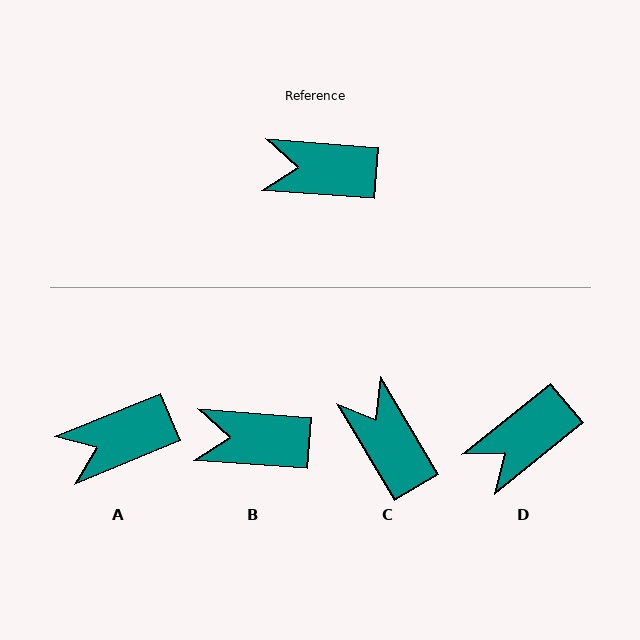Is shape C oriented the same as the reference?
No, it is off by about 55 degrees.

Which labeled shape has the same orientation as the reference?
B.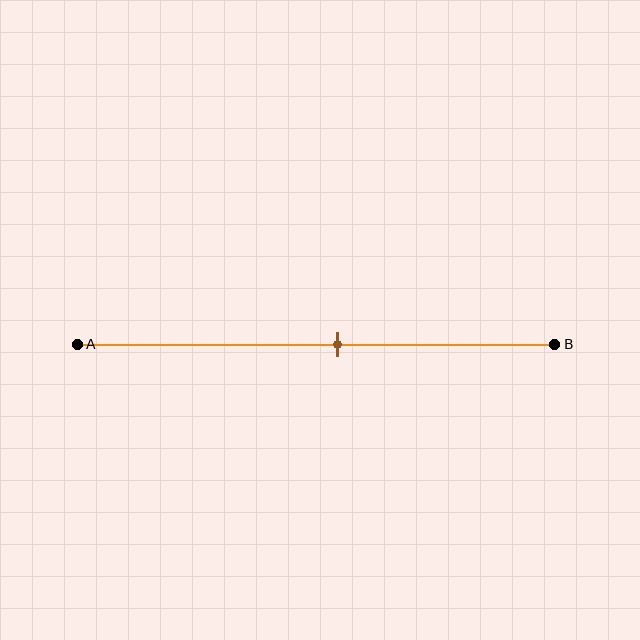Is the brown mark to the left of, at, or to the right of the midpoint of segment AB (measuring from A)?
The brown mark is to the right of the midpoint of segment AB.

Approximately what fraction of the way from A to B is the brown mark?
The brown mark is approximately 55% of the way from A to B.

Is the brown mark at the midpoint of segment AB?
No, the mark is at about 55% from A, not at the 50% midpoint.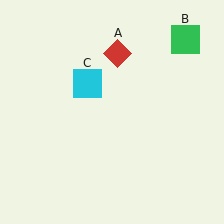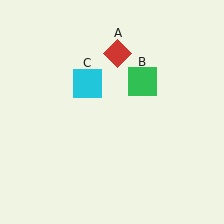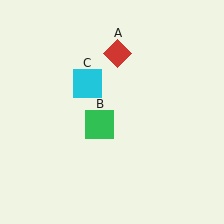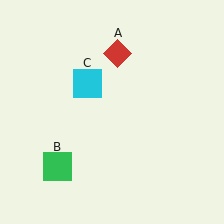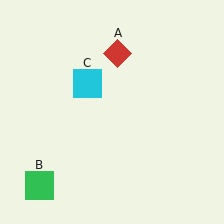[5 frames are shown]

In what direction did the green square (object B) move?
The green square (object B) moved down and to the left.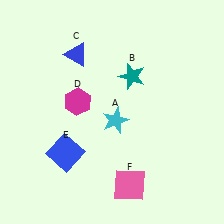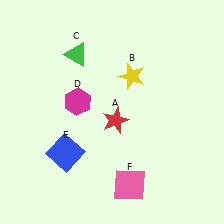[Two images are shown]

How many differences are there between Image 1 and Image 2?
There are 3 differences between the two images.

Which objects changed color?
A changed from cyan to red. B changed from teal to yellow. C changed from blue to green.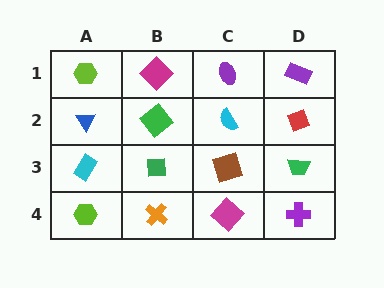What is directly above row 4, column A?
A cyan rectangle.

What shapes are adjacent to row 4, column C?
A brown square (row 3, column C), an orange cross (row 4, column B), a purple cross (row 4, column D).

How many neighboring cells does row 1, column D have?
2.